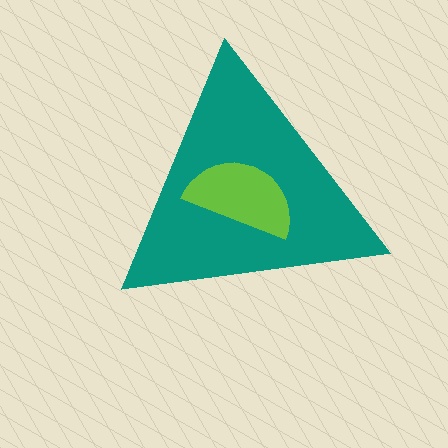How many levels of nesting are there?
2.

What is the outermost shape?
The teal triangle.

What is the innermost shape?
The lime semicircle.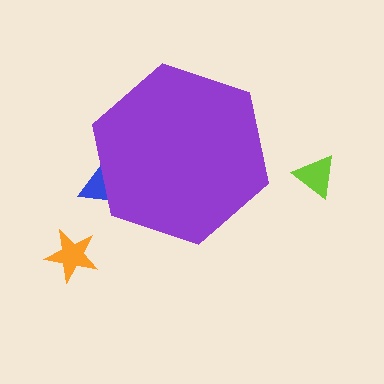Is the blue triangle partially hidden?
Yes, the blue triangle is partially hidden behind the purple hexagon.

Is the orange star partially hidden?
No, the orange star is fully visible.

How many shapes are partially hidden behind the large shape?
1 shape is partially hidden.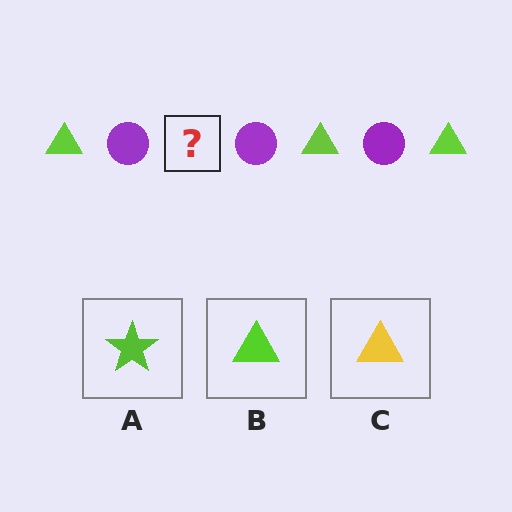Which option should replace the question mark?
Option B.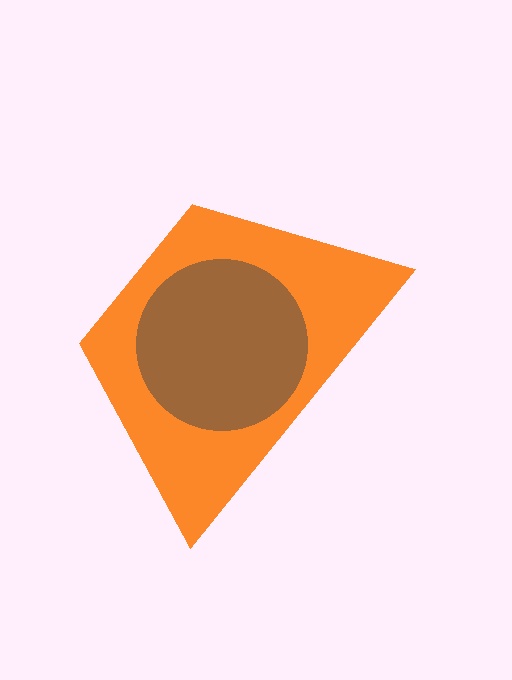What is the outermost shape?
The orange trapezoid.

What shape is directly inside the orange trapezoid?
The brown circle.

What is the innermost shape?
The brown circle.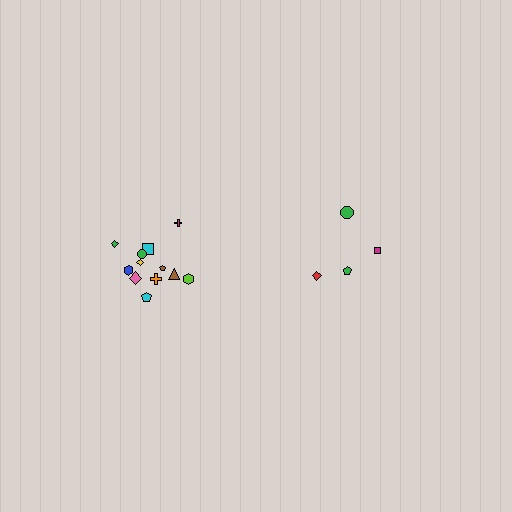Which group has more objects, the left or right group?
The left group.